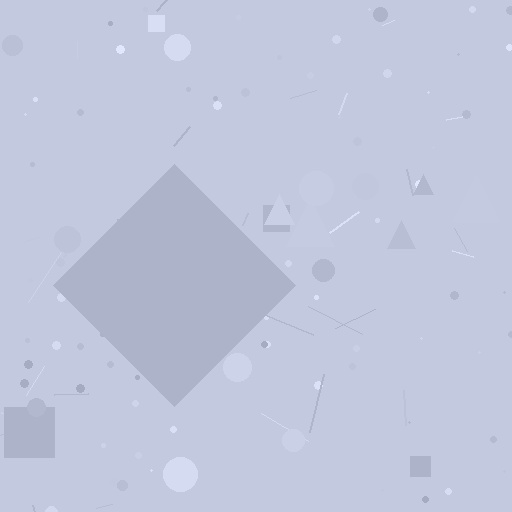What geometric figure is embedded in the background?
A diamond is embedded in the background.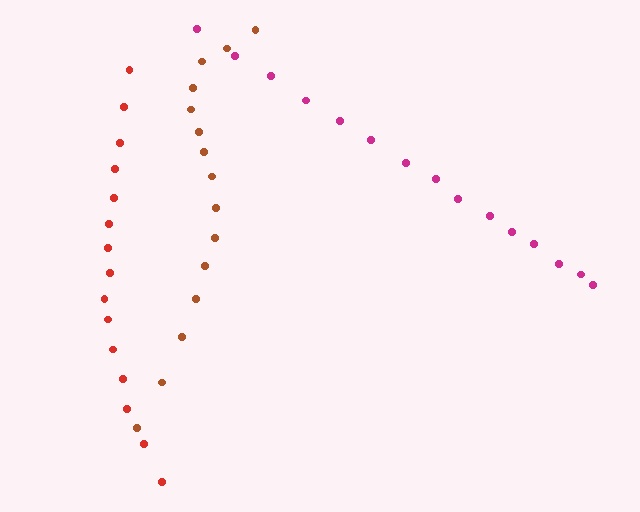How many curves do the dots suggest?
There are 3 distinct paths.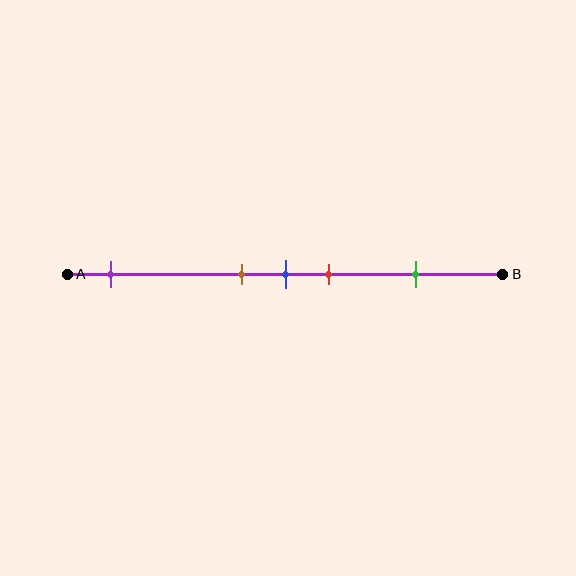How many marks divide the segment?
There are 5 marks dividing the segment.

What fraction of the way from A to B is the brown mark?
The brown mark is approximately 40% (0.4) of the way from A to B.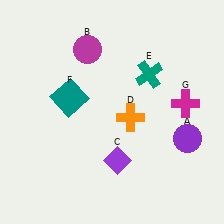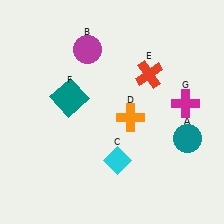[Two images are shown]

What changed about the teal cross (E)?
In Image 1, E is teal. In Image 2, it changed to red.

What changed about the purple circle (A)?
In Image 1, A is purple. In Image 2, it changed to teal.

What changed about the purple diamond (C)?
In Image 1, C is purple. In Image 2, it changed to cyan.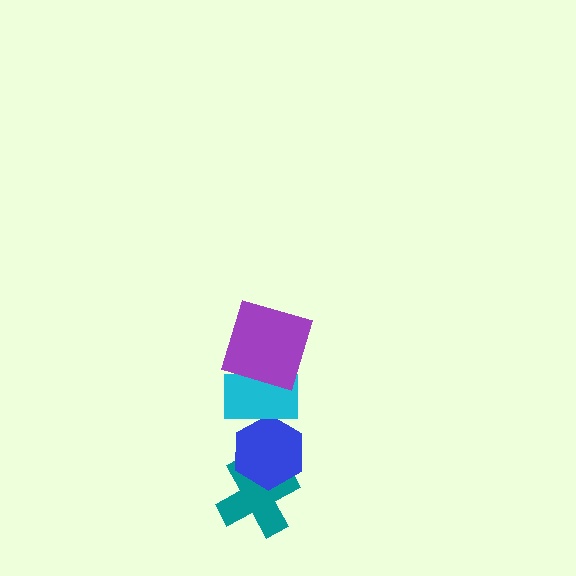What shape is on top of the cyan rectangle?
The purple square is on top of the cyan rectangle.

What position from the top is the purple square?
The purple square is 1st from the top.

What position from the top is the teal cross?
The teal cross is 4th from the top.